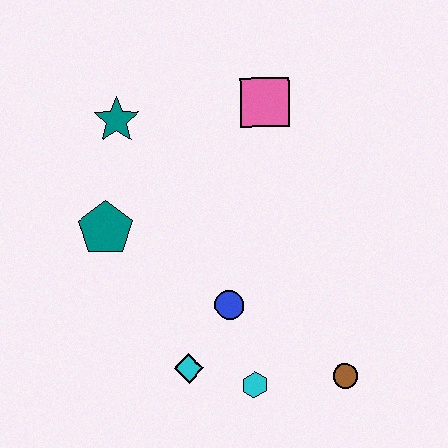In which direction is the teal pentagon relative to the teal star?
The teal pentagon is below the teal star.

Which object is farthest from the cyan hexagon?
The teal star is farthest from the cyan hexagon.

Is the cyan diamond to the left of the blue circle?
Yes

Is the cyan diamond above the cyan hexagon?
Yes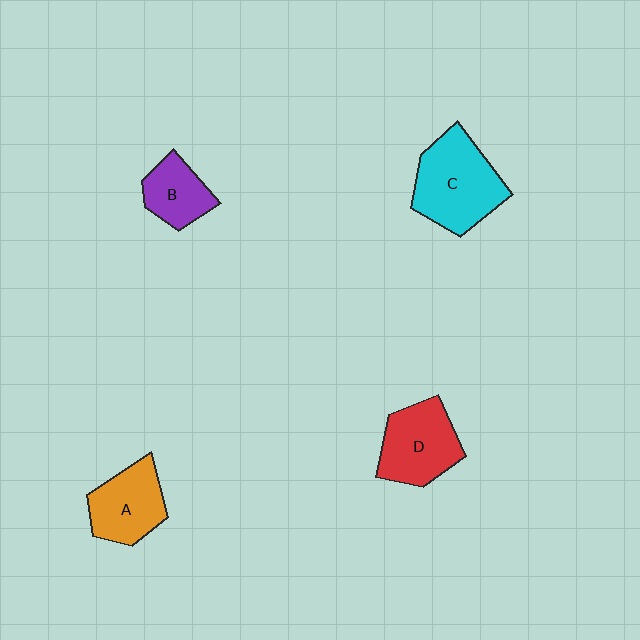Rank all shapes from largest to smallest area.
From largest to smallest: C (cyan), D (red), A (orange), B (purple).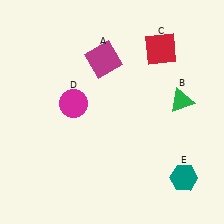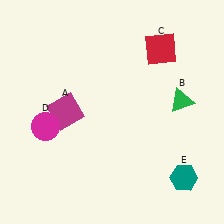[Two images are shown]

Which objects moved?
The objects that moved are: the magenta square (A), the magenta circle (D).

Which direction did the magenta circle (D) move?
The magenta circle (D) moved left.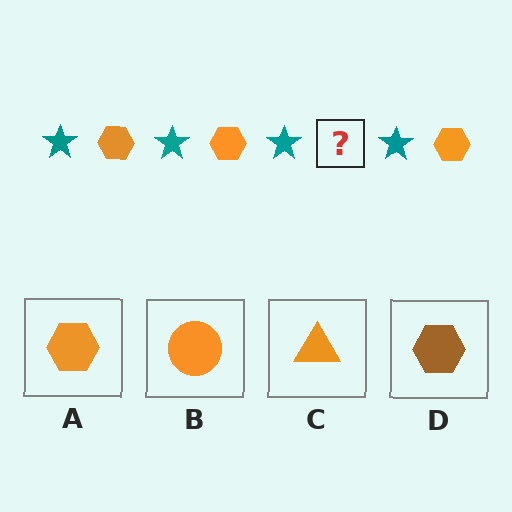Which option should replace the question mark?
Option A.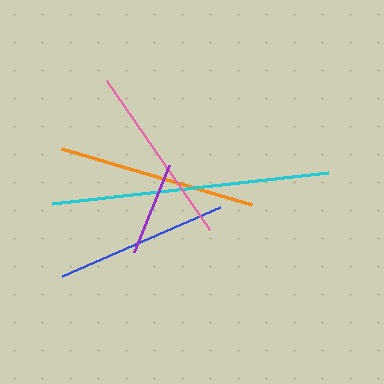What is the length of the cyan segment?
The cyan segment is approximately 277 pixels long.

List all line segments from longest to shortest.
From longest to shortest: cyan, orange, pink, blue, purple.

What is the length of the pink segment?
The pink segment is approximately 181 pixels long.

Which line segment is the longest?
The cyan line is the longest at approximately 277 pixels.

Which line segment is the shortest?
The purple line is the shortest at approximately 93 pixels.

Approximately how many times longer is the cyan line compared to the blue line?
The cyan line is approximately 1.6 times the length of the blue line.